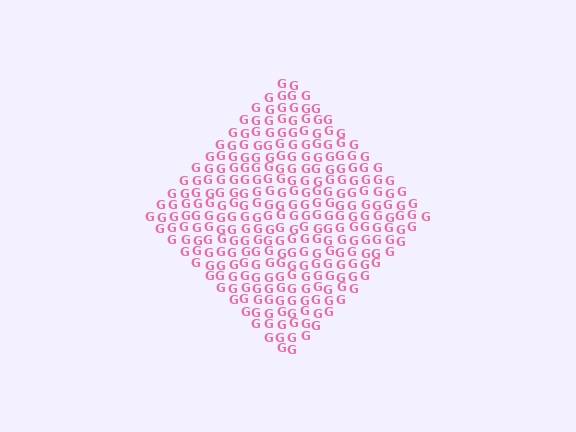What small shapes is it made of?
It is made of small letter G's.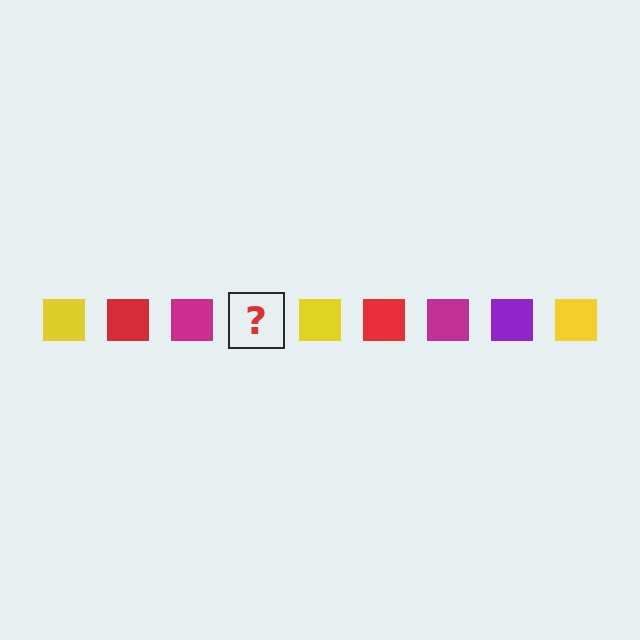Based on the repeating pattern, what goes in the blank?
The blank should be a purple square.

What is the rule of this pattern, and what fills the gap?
The rule is that the pattern cycles through yellow, red, magenta, purple squares. The gap should be filled with a purple square.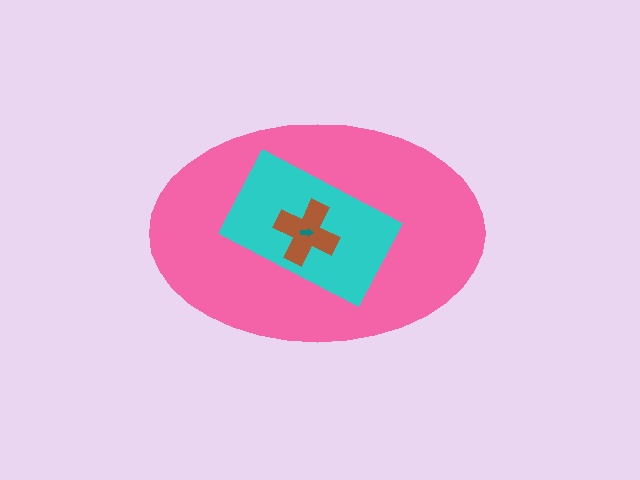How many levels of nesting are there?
4.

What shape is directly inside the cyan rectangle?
The brown cross.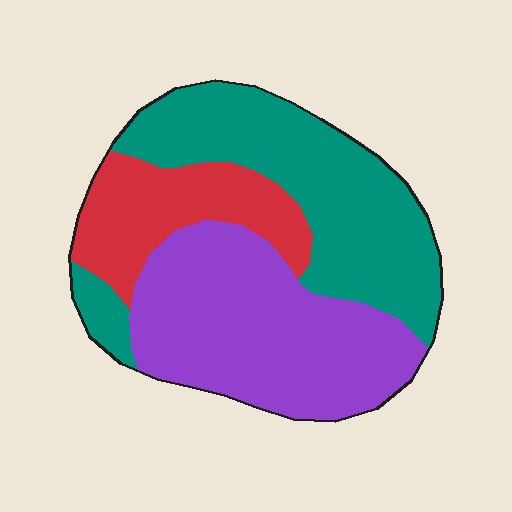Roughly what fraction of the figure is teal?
Teal takes up between a quarter and a half of the figure.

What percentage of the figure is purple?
Purple covers 40% of the figure.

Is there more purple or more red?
Purple.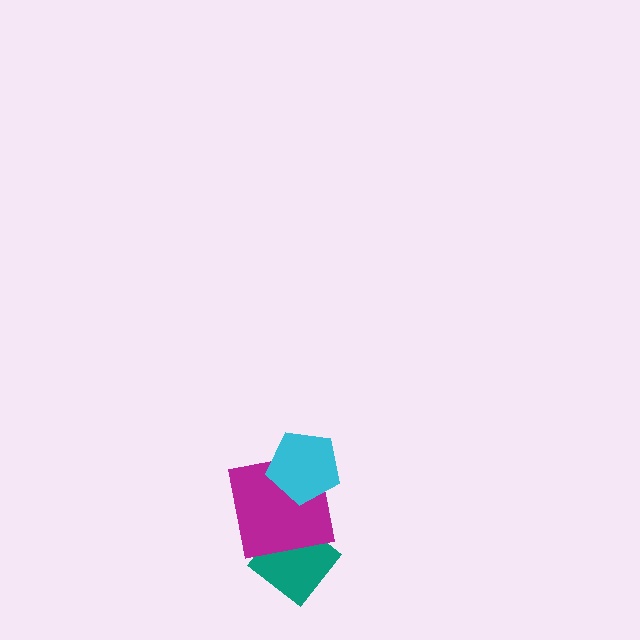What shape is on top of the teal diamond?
The magenta square is on top of the teal diamond.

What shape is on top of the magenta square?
The cyan pentagon is on top of the magenta square.